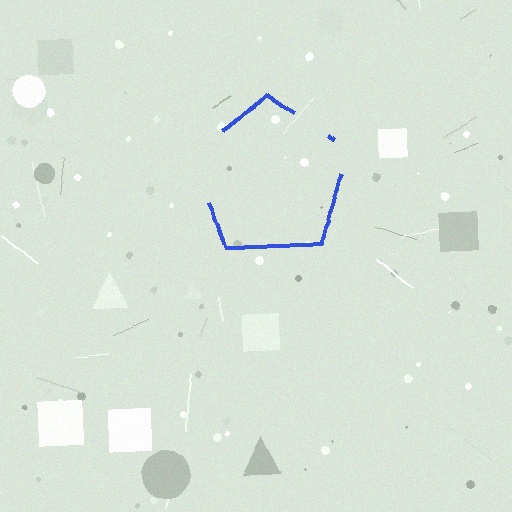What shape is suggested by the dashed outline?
The dashed outline suggests a pentagon.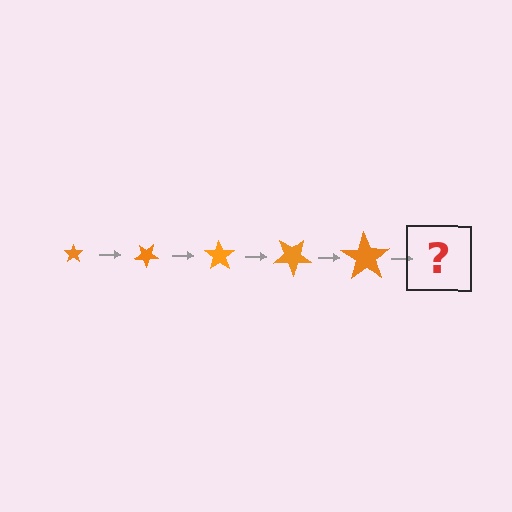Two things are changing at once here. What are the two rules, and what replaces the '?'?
The two rules are that the star grows larger each step and it rotates 35 degrees each step. The '?' should be a star, larger than the previous one and rotated 175 degrees from the start.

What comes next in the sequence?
The next element should be a star, larger than the previous one and rotated 175 degrees from the start.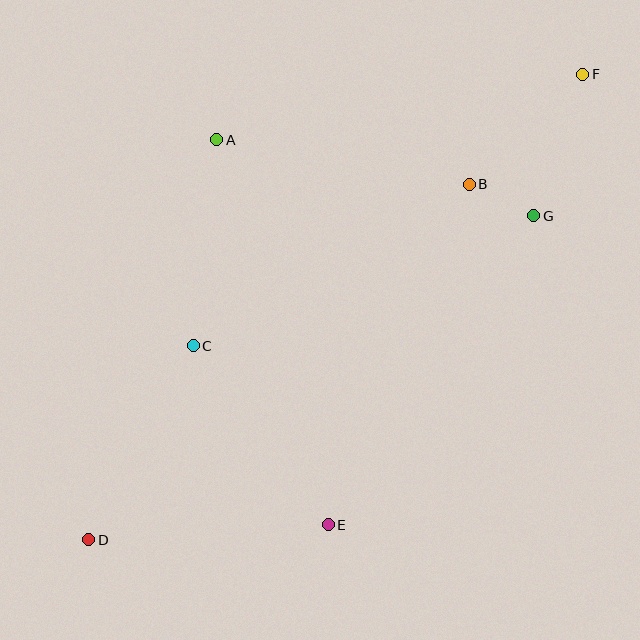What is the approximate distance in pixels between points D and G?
The distance between D and G is approximately 551 pixels.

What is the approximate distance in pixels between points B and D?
The distance between B and D is approximately 521 pixels.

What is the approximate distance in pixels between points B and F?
The distance between B and F is approximately 158 pixels.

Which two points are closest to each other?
Points B and G are closest to each other.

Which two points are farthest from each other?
Points D and F are farthest from each other.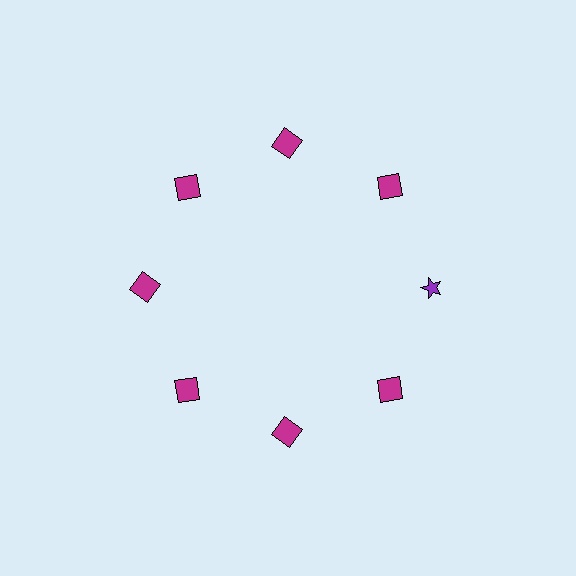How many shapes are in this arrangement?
There are 8 shapes arranged in a ring pattern.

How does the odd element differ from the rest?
It differs in both color (purple instead of magenta) and shape (star instead of square).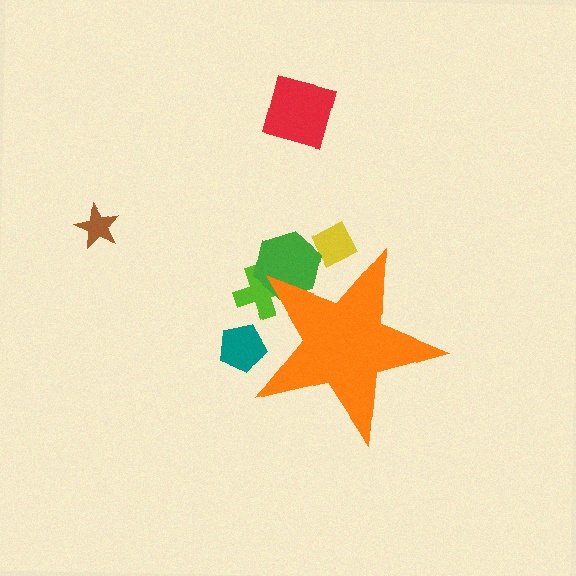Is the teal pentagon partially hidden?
Yes, the teal pentagon is partially hidden behind the orange star.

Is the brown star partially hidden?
No, the brown star is fully visible.